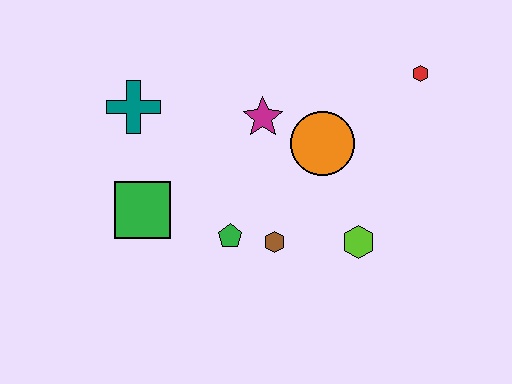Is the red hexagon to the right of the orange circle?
Yes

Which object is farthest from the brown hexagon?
The red hexagon is farthest from the brown hexagon.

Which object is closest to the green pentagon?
The brown hexagon is closest to the green pentagon.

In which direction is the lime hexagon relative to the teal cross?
The lime hexagon is to the right of the teal cross.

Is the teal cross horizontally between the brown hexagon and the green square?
No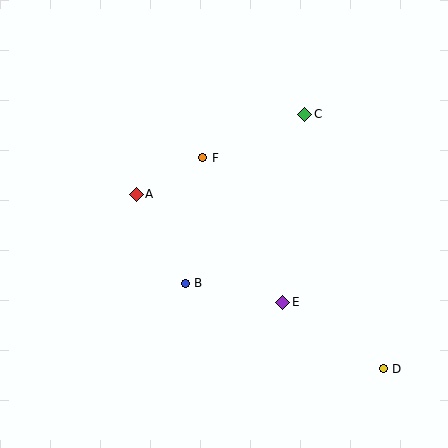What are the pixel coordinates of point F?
Point F is at (203, 158).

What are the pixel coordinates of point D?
Point D is at (383, 369).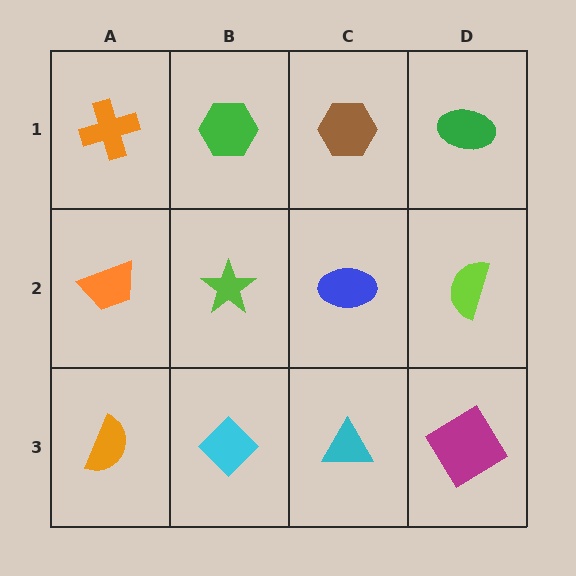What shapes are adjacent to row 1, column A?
An orange trapezoid (row 2, column A), a green hexagon (row 1, column B).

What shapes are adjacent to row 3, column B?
A lime star (row 2, column B), an orange semicircle (row 3, column A), a cyan triangle (row 3, column C).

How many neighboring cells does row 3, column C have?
3.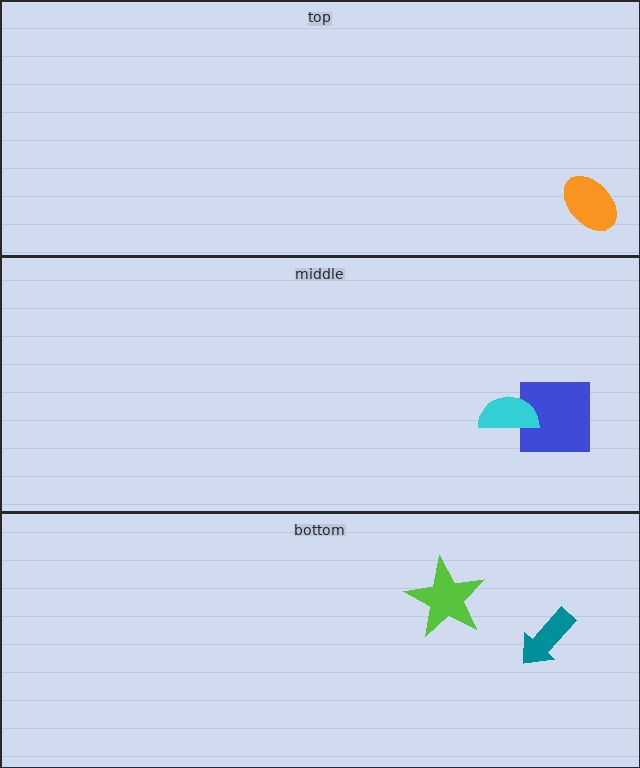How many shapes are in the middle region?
2.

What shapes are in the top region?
The orange ellipse.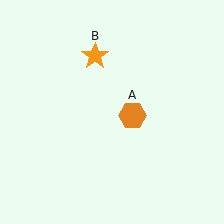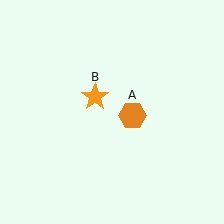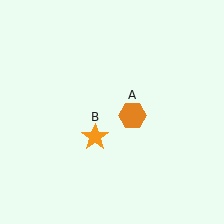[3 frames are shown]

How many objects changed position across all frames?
1 object changed position: orange star (object B).